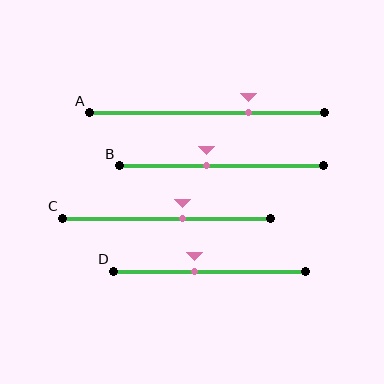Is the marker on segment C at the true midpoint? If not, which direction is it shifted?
No, the marker on segment C is shifted to the right by about 7% of the segment length.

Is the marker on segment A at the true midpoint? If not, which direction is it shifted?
No, the marker on segment A is shifted to the right by about 18% of the segment length.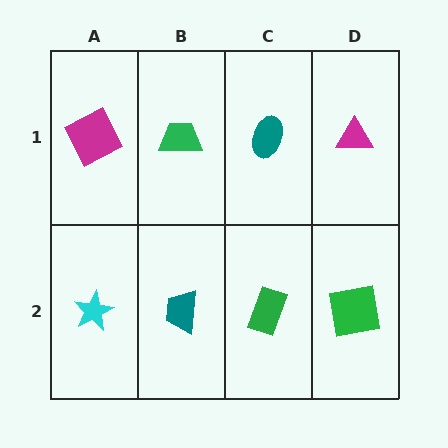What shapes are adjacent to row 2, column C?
A teal ellipse (row 1, column C), a teal trapezoid (row 2, column B), a green square (row 2, column D).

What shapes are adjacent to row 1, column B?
A teal trapezoid (row 2, column B), a magenta square (row 1, column A), a teal ellipse (row 1, column C).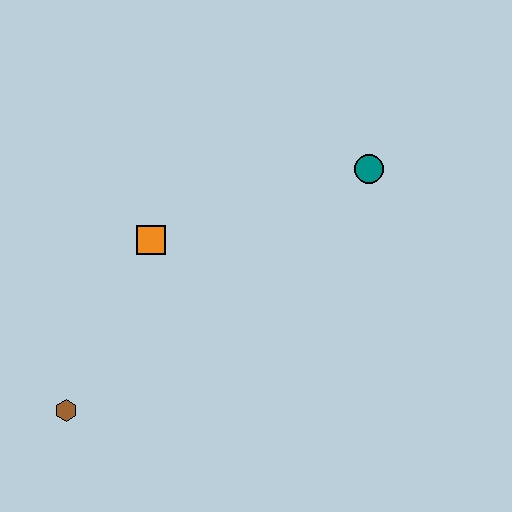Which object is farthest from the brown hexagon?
The teal circle is farthest from the brown hexagon.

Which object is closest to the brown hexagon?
The orange square is closest to the brown hexagon.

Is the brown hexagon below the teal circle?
Yes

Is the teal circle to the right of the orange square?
Yes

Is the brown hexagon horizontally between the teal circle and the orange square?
No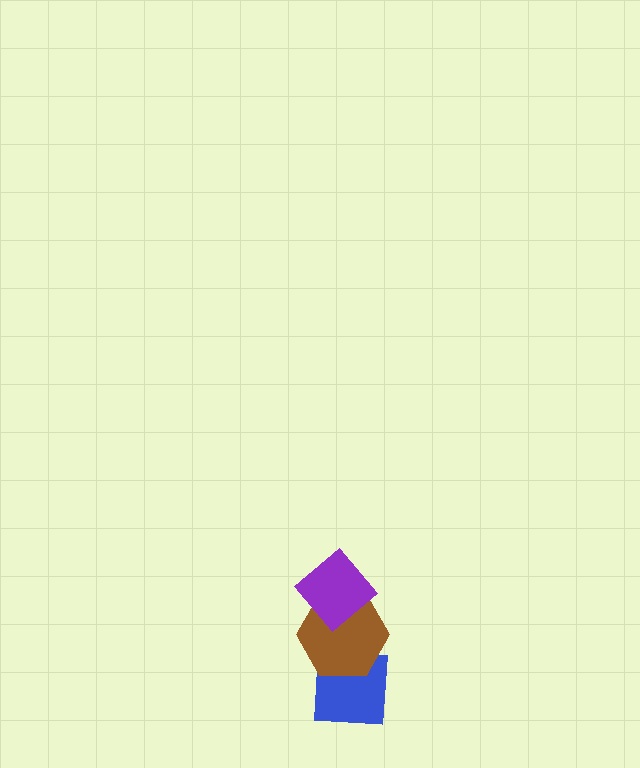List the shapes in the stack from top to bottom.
From top to bottom: the purple diamond, the brown hexagon, the blue square.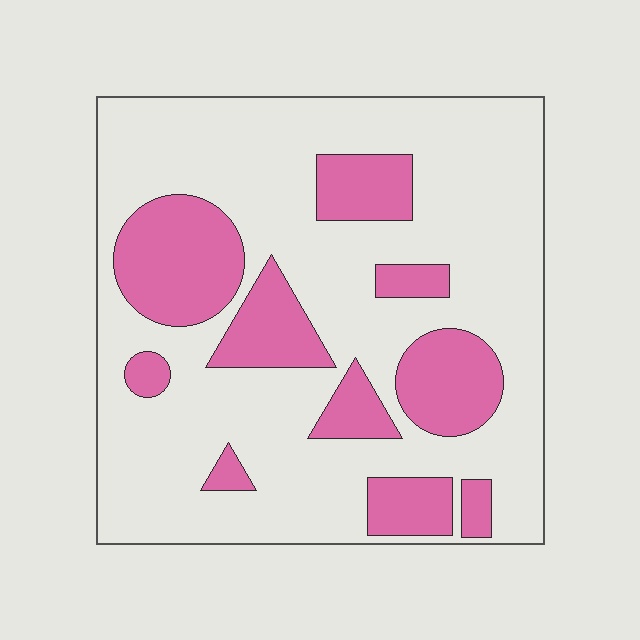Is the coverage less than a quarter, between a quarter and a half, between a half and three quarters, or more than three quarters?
Between a quarter and a half.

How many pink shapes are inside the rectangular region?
10.